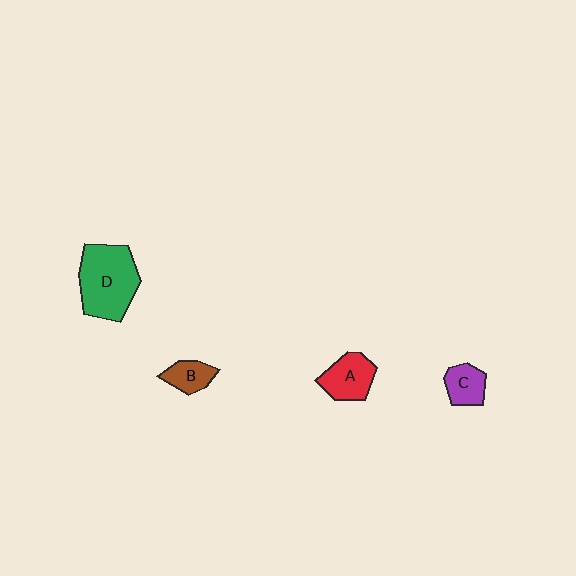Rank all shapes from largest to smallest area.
From largest to smallest: D (green), A (red), C (purple), B (brown).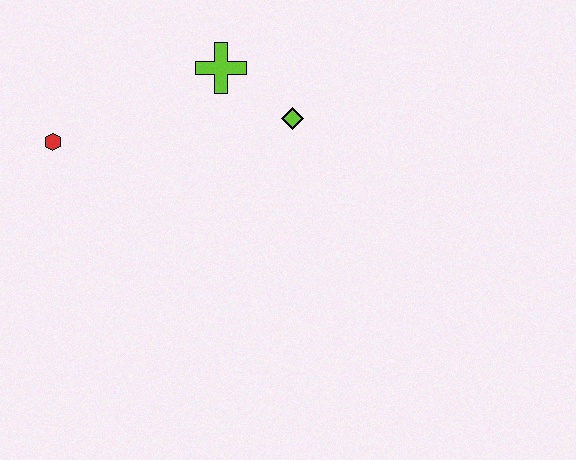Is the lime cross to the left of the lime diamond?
Yes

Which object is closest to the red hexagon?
The lime cross is closest to the red hexagon.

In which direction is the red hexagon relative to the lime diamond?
The red hexagon is to the left of the lime diamond.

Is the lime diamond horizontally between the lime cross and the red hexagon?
No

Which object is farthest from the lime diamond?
The red hexagon is farthest from the lime diamond.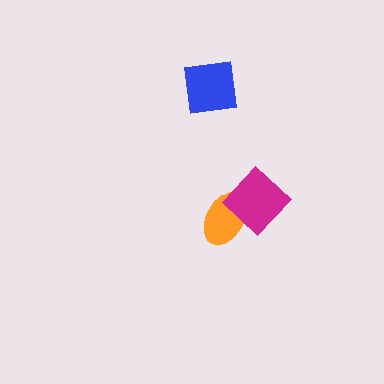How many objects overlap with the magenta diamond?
1 object overlaps with the magenta diamond.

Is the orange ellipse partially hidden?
Yes, it is partially covered by another shape.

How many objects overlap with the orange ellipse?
1 object overlaps with the orange ellipse.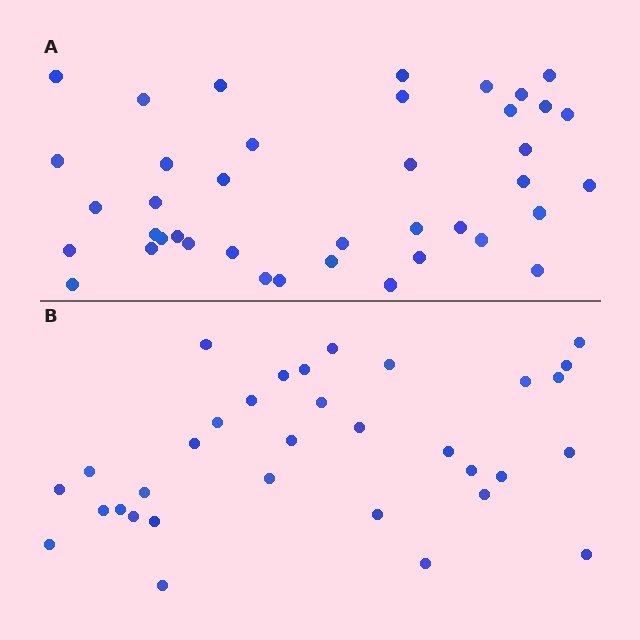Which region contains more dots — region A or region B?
Region A (the top region) has more dots.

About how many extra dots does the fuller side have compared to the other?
Region A has roughly 8 or so more dots than region B.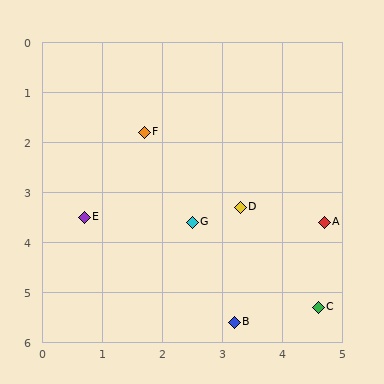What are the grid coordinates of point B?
Point B is at approximately (3.2, 5.6).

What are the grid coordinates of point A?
Point A is at approximately (4.7, 3.6).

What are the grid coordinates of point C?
Point C is at approximately (4.6, 5.3).